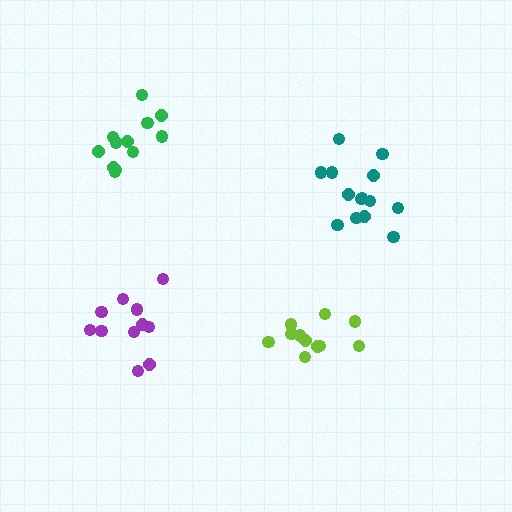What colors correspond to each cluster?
The clusters are colored: teal, purple, green, lime.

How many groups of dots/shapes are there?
There are 4 groups.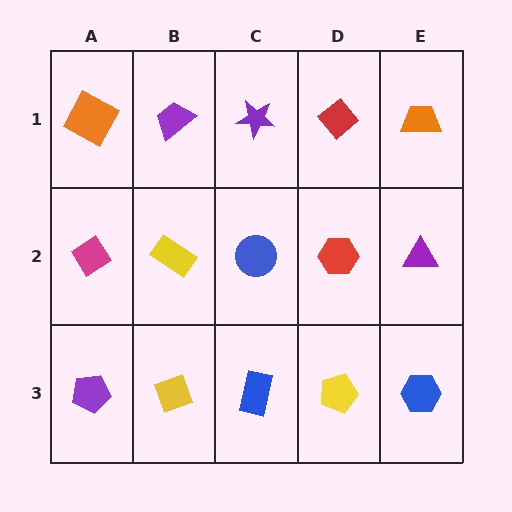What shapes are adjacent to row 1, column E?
A purple triangle (row 2, column E), a red diamond (row 1, column D).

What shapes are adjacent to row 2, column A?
An orange square (row 1, column A), a purple pentagon (row 3, column A), a yellow rectangle (row 2, column B).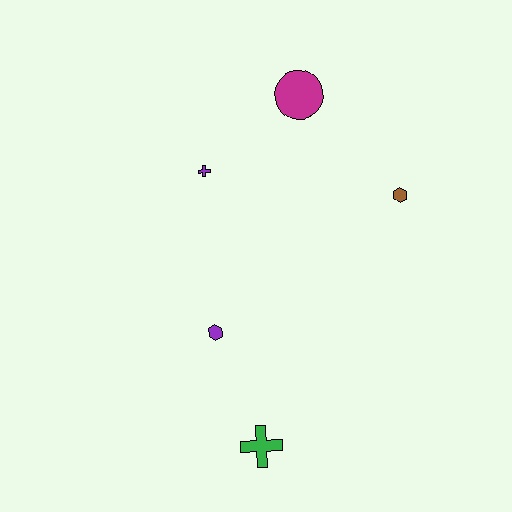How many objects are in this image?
There are 5 objects.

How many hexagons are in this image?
There are 2 hexagons.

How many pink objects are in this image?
There are no pink objects.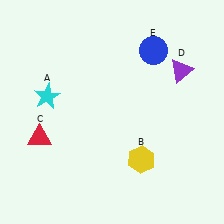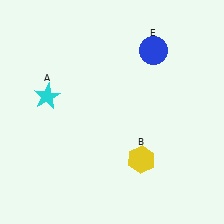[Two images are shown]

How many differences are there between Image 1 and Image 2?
There are 2 differences between the two images.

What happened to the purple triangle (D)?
The purple triangle (D) was removed in Image 2. It was in the top-right area of Image 1.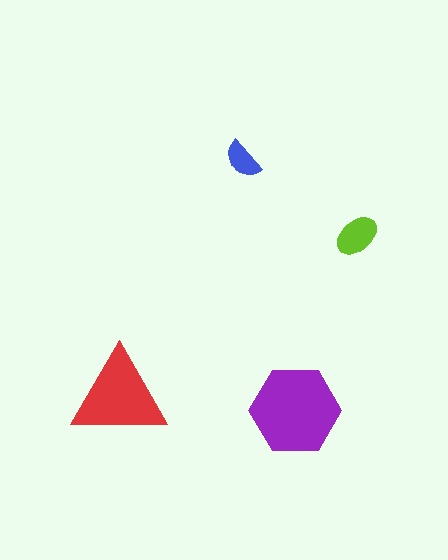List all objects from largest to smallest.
The purple hexagon, the red triangle, the lime ellipse, the blue semicircle.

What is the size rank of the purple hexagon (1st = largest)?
1st.